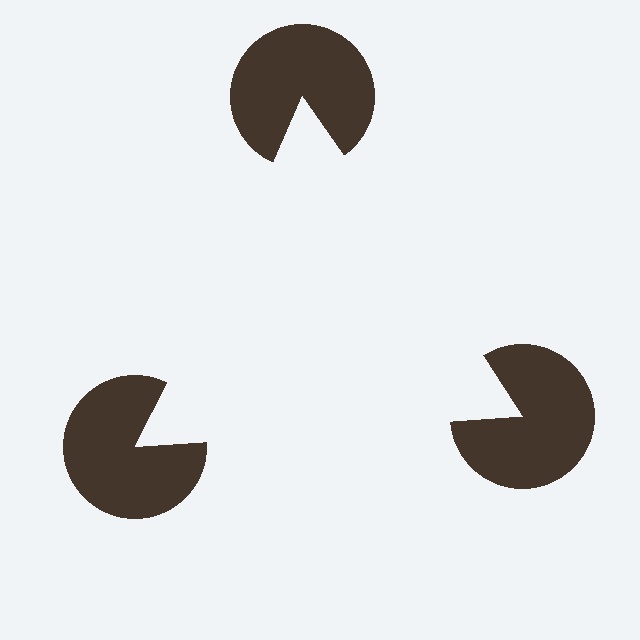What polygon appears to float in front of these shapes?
An illusory triangle — its edges are inferred from the aligned wedge cuts in the pac-man discs, not physically drawn.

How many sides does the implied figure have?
3 sides.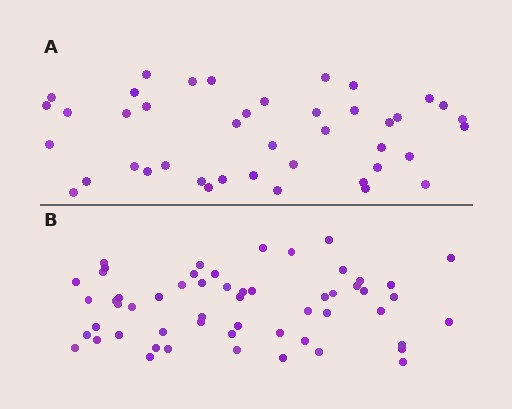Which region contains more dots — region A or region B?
Region B (the bottom region) has more dots.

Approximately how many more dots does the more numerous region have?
Region B has approximately 15 more dots than region A.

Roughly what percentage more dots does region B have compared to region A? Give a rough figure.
About 35% more.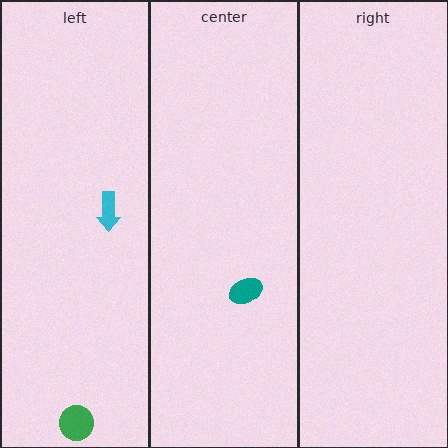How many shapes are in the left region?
2.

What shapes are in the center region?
The teal ellipse.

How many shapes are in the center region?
1.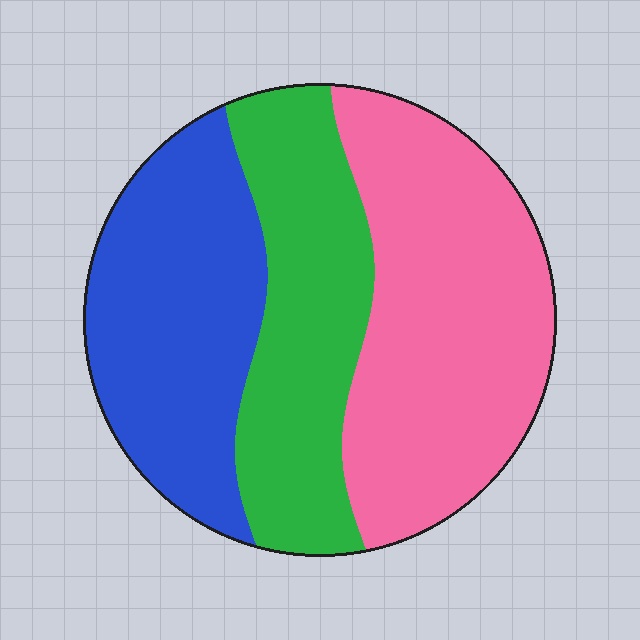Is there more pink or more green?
Pink.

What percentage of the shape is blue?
Blue covers 31% of the shape.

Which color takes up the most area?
Pink, at roughly 40%.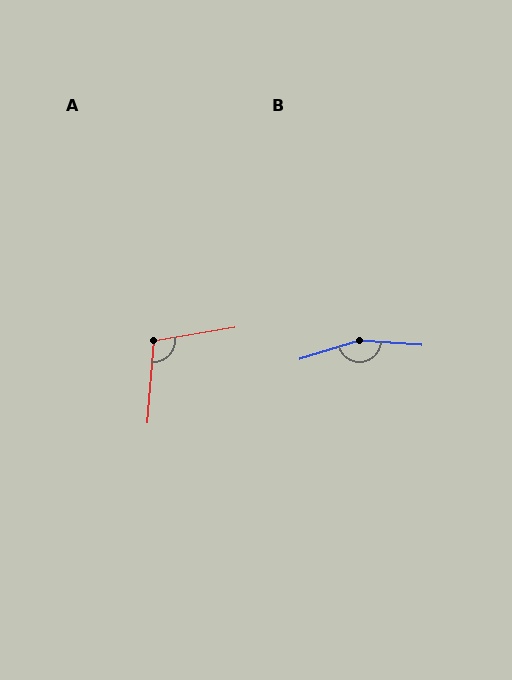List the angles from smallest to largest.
A (104°), B (159°).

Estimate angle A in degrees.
Approximately 104 degrees.